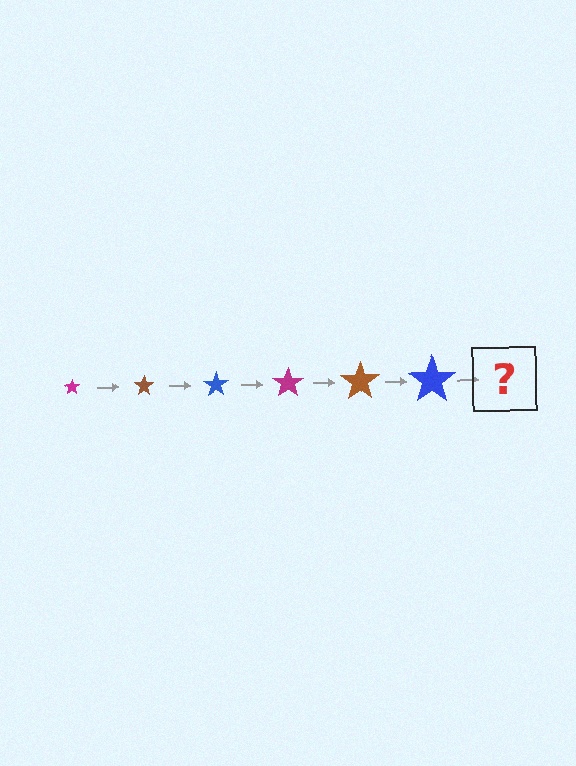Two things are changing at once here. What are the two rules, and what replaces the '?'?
The two rules are that the star grows larger each step and the color cycles through magenta, brown, and blue. The '?' should be a magenta star, larger than the previous one.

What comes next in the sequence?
The next element should be a magenta star, larger than the previous one.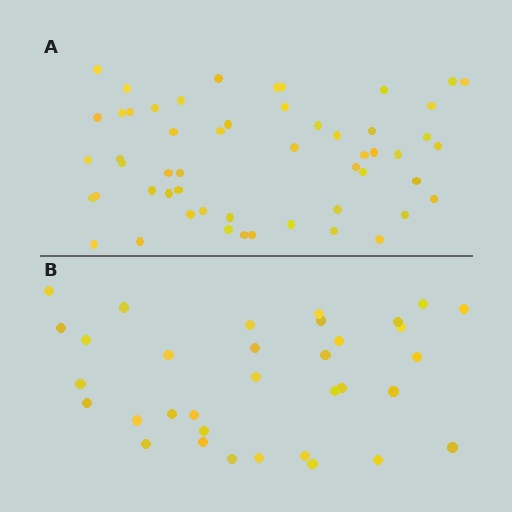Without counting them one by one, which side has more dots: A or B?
Region A (the top region) has more dots.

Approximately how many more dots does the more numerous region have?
Region A has approximately 20 more dots than region B.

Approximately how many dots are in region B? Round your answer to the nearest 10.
About 30 dots. (The exact count is 34, which rounds to 30.)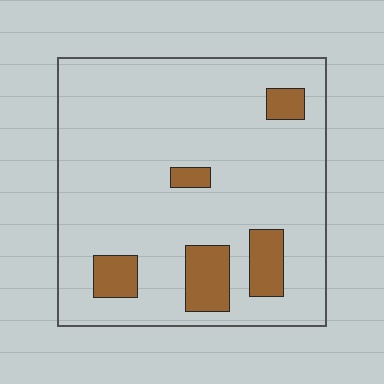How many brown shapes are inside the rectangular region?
5.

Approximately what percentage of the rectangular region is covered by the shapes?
Approximately 15%.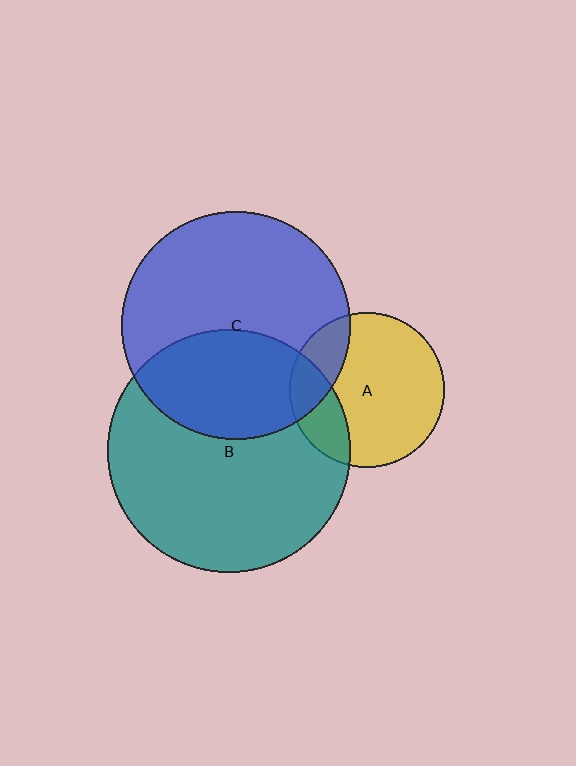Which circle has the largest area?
Circle B (teal).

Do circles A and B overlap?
Yes.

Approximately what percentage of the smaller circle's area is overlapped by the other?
Approximately 20%.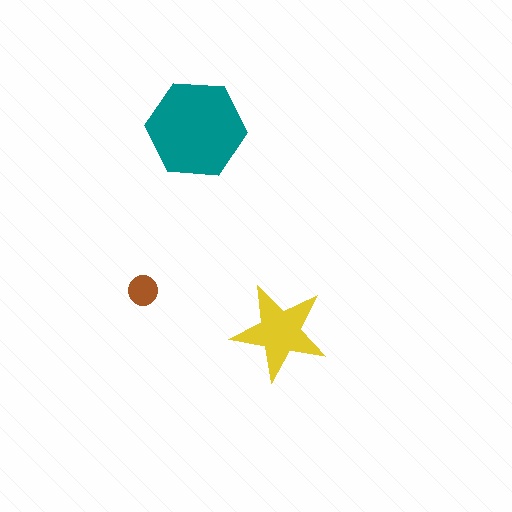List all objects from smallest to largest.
The brown circle, the yellow star, the teal hexagon.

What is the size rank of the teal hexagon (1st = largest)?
1st.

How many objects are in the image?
There are 3 objects in the image.